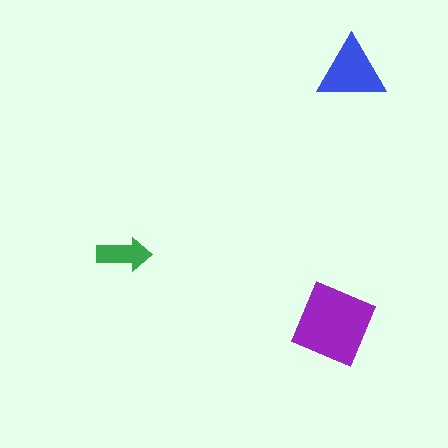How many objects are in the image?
There are 3 objects in the image.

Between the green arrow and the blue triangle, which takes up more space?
The blue triangle.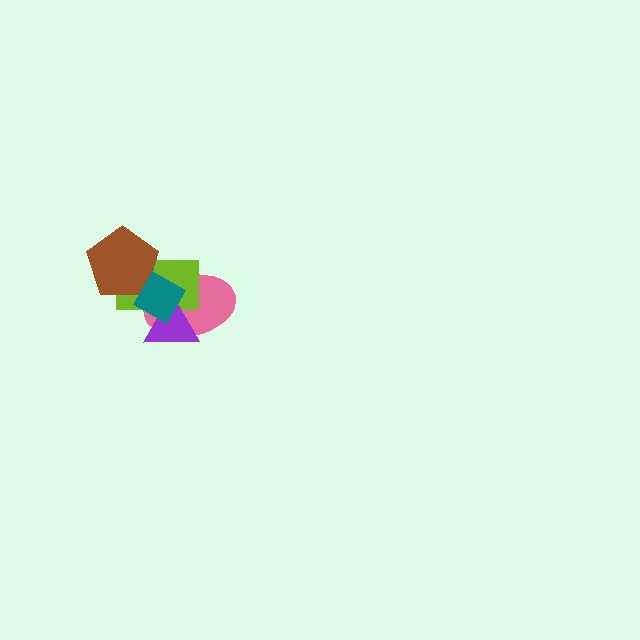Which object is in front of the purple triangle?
The teal diamond is in front of the purple triangle.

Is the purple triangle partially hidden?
Yes, it is partially covered by another shape.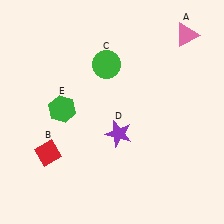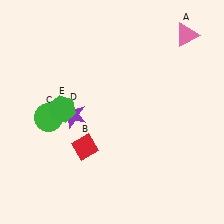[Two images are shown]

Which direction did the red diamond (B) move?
The red diamond (B) moved right.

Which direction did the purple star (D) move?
The purple star (D) moved left.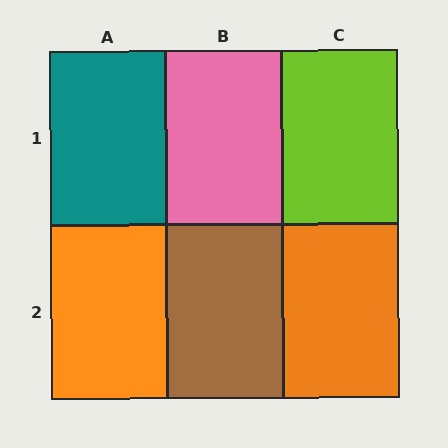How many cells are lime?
1 cell is lime.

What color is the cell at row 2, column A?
Orange.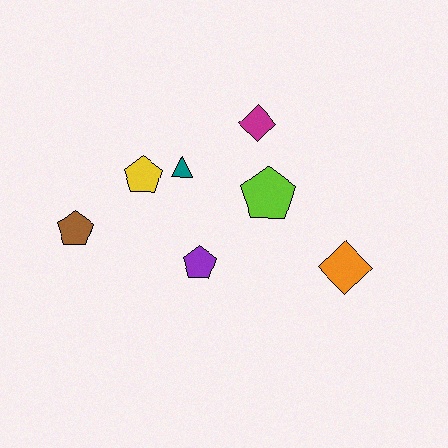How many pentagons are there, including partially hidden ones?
There are 4 pentagons.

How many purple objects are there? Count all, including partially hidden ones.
There is 1 purple object.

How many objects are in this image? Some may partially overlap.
There are 7 objects.